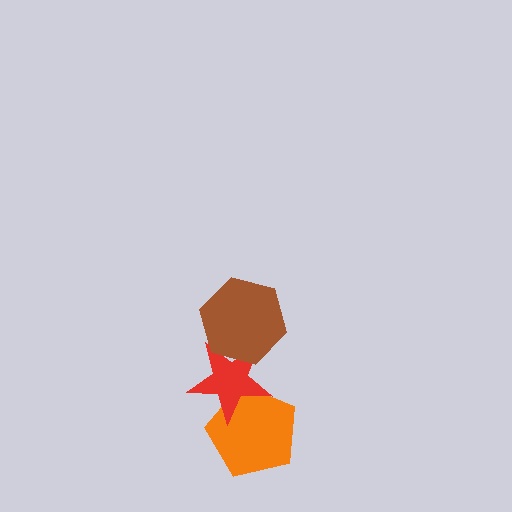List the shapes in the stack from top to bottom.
From top to bottom: the brown hexagon, the red star, the orange pentagon.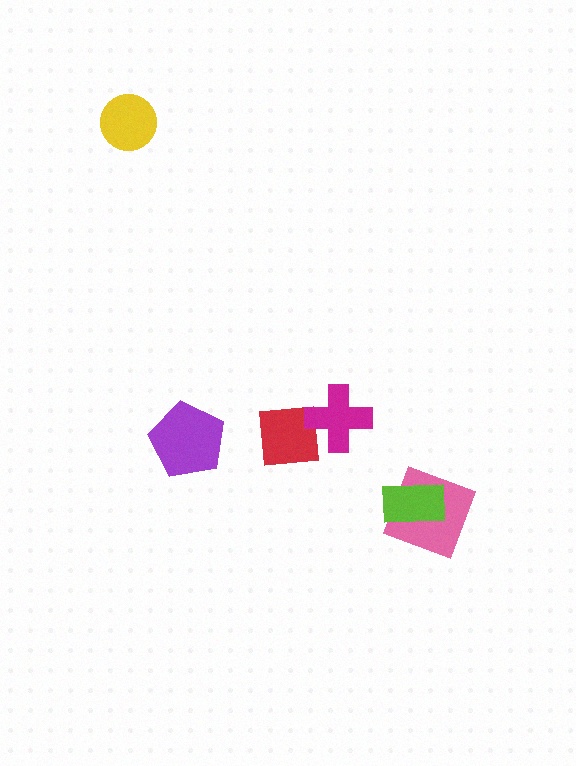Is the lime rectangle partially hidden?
No, no other shape covers it.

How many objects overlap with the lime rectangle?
1 object overlaps with the lime rectangle.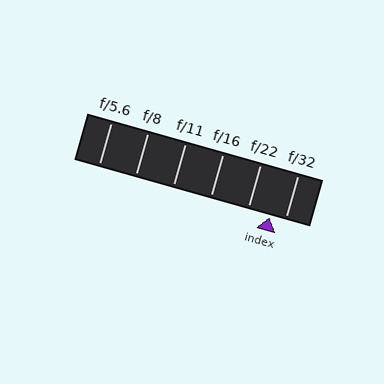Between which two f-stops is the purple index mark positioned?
The index mark is between f/22 and f/32.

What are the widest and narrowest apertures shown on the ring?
The widest aperture shown is f/5.6 and the narrowest is f/32.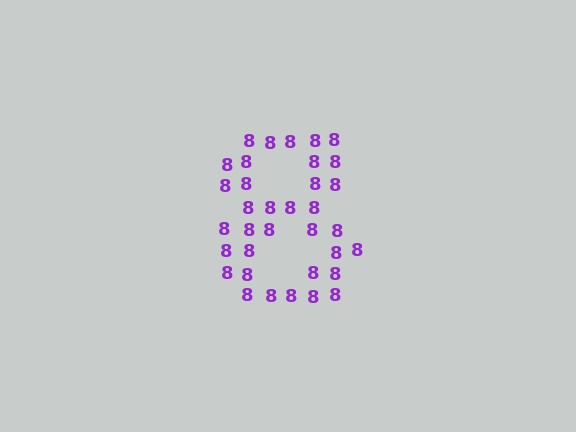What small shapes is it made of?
It is made of small digit 8's.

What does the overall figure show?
The overall figure shows the digit 8.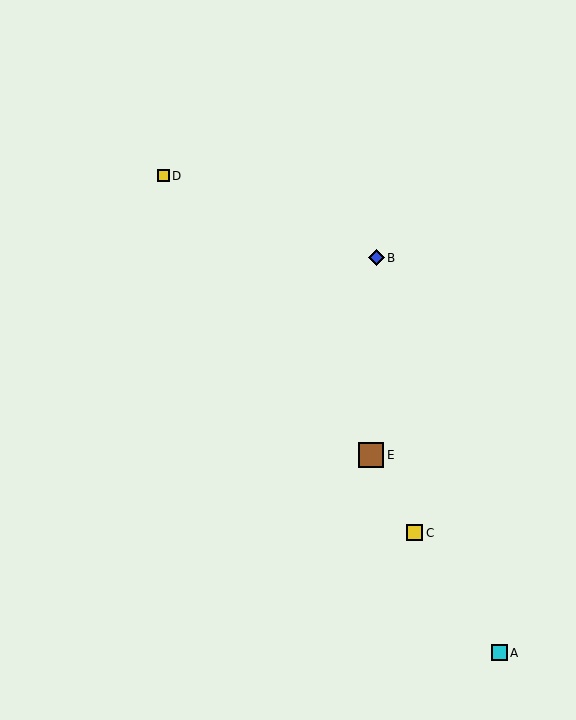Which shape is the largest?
The brown square (labeled E) is the largest.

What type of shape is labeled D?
Shape D is a yellow square.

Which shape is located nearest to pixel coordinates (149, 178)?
The yellow square (labeled D) at (163, 176) is nearest to that location.